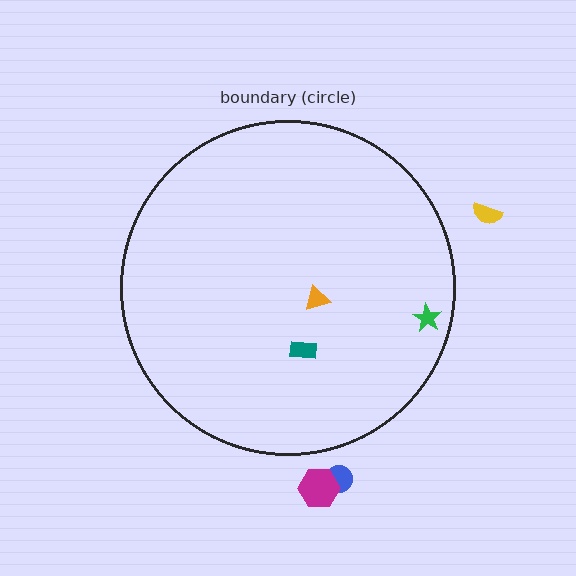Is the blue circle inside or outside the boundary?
Outside.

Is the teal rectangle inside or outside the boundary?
Inside.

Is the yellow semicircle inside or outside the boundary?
Outside.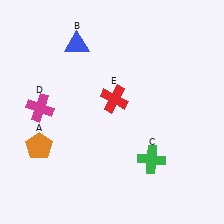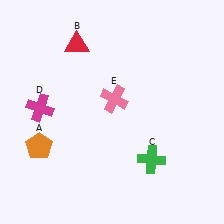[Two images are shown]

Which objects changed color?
B changed from blue to red. E changed from red to pink.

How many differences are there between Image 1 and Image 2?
There are 2 differences between the two images.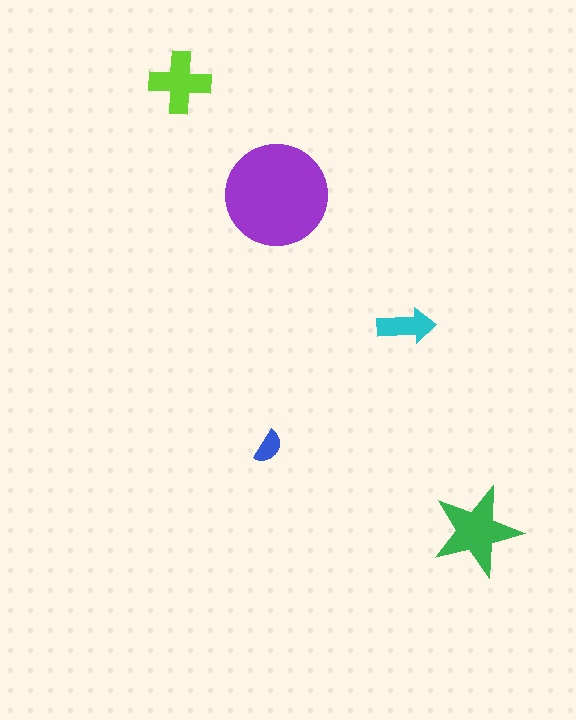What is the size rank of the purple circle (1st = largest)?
1st.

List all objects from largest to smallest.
The purple circle, the green star, the lime cross, the cyan arrow, the blue semicircle.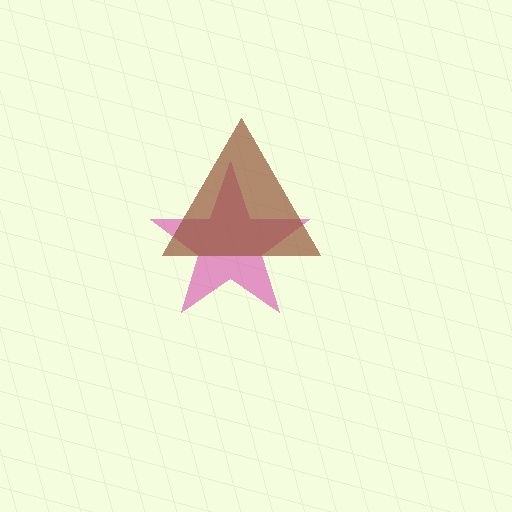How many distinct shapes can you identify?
There are 2 distinct shapes: a magenta star, a brown triangle.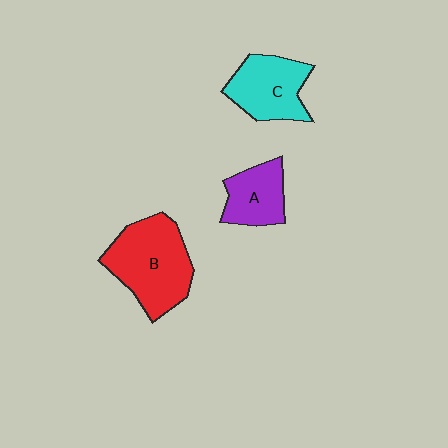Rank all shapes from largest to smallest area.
From largest to smallest: B (red), C (cyan), A (purple).